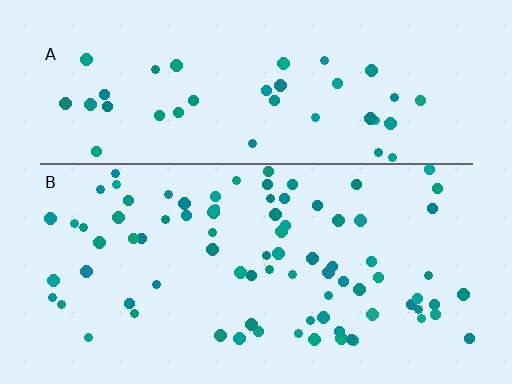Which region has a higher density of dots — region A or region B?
B (the bottom).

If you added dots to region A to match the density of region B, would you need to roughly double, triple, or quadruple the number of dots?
Approximately double.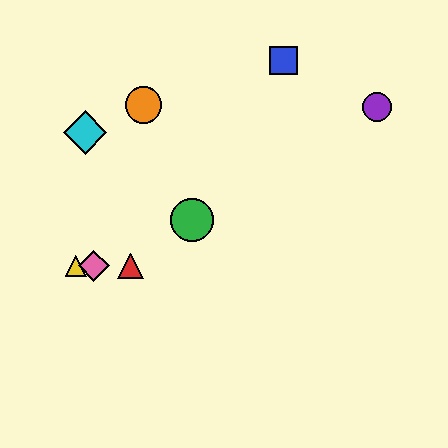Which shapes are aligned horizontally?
The red triangle, the yellow triangle, the pink diamond are aligned horizontally.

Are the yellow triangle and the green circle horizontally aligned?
No, the yellow triangle is at y≈266 and the green circle is at y≈220.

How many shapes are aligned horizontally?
3 shapes (the red triangle, the yellow triangle, the pink diamond) are aligned horizontally.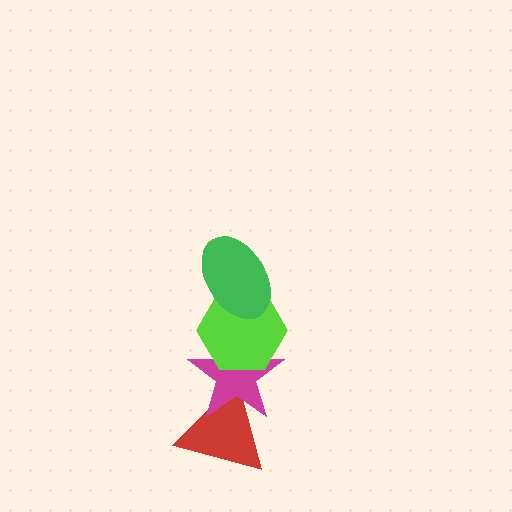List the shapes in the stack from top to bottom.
From top to bottom: the green ellipse, the lime hexagon, the magenta star, the red triangle.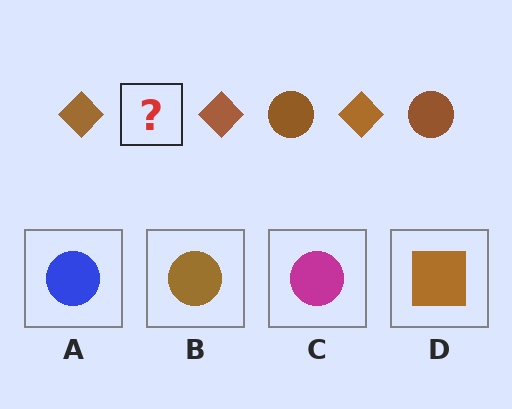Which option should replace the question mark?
Option B.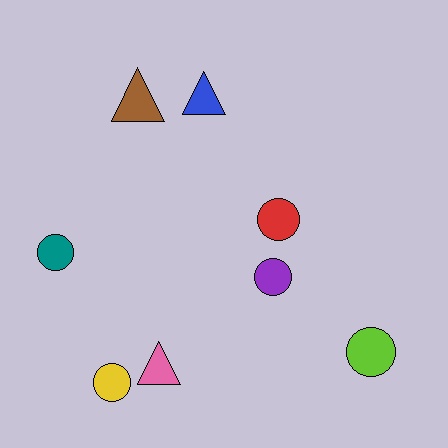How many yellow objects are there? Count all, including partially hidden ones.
There is 1 yellow object.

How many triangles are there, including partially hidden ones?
There are 3 triangles.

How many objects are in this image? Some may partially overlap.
There are 8 objects.